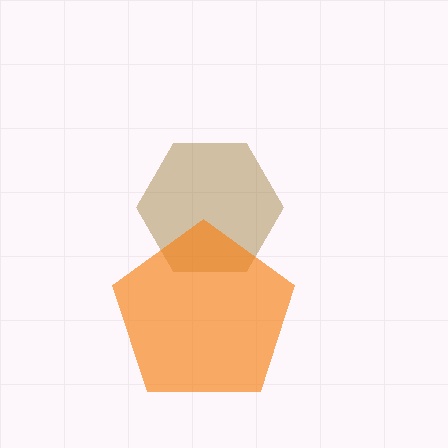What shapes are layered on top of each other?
The layered shapes are: a brown hexagon, an orange pentagon.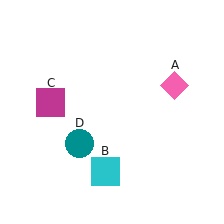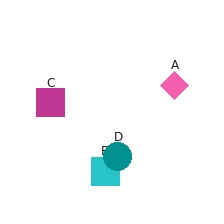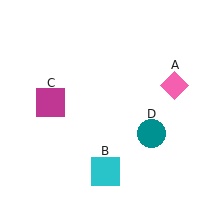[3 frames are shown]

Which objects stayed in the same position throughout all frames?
Pink diamond (object A) and cyan square (object B) and magenta square (object C) remained stationary.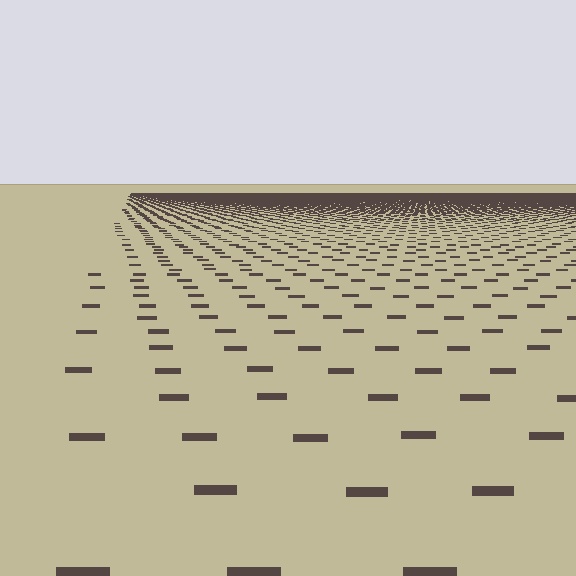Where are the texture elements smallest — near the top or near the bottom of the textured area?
Near the top.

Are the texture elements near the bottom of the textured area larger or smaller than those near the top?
Larger. Near the bottom, elements are closer to the viewer and appear at a bigger on-screen size.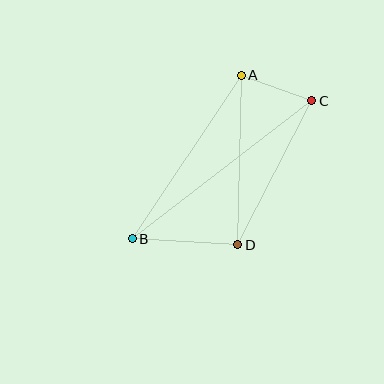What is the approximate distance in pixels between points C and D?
The distance between C and D is approximately 162 pixels.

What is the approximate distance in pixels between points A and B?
The distance between A and B is approximately 196 pixels.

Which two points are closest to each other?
Points A and C are closest to each other.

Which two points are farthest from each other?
Points B and C are farthest from each other.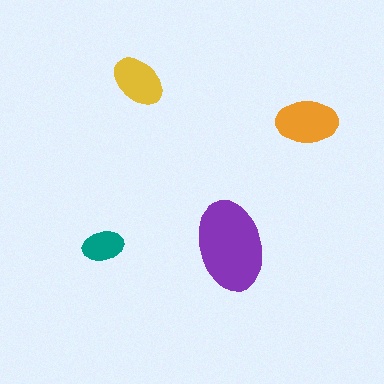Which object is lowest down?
The teal ellipse is bottommost.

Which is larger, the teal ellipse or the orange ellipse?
The orange one.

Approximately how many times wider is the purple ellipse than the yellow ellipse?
About 1.5 times wider.